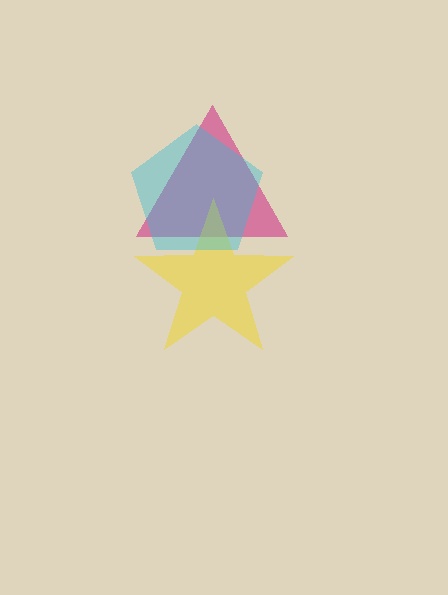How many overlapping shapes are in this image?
There are 3 overlapping shapes in the image.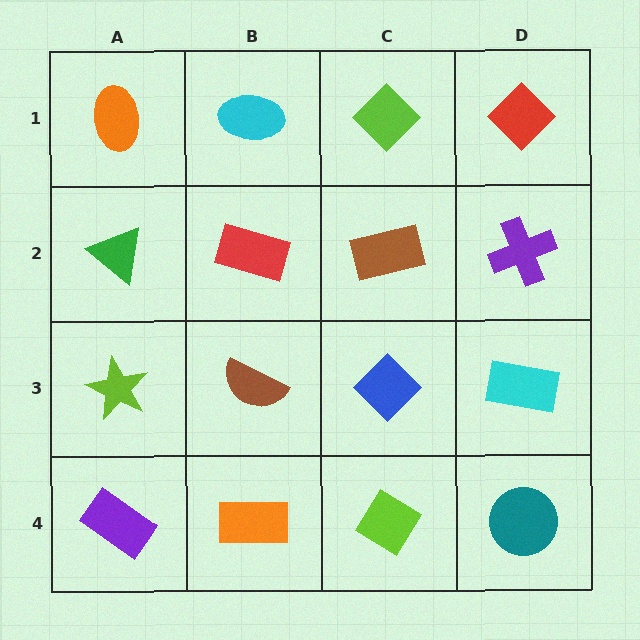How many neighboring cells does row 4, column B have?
3.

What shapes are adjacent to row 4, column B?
A brown semicircle (row 3, column B), a purple rectangle (row 4, column A), a lime diamond (row 4, column C).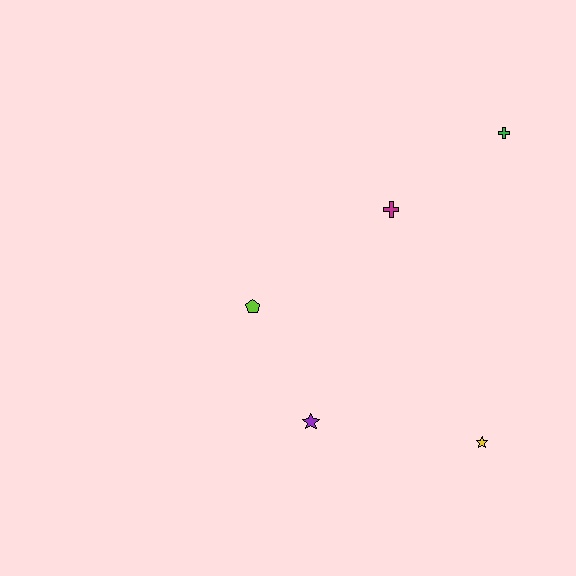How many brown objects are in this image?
There are no brown objects.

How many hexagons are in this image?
There are no hexagons.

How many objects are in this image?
There are 5 objects.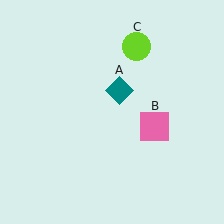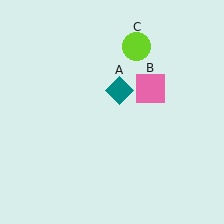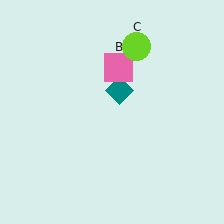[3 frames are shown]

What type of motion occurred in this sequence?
The pink square (object B) rotated counterclockwise around the center of the scene.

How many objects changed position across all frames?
1 object changed position: pink square (object B).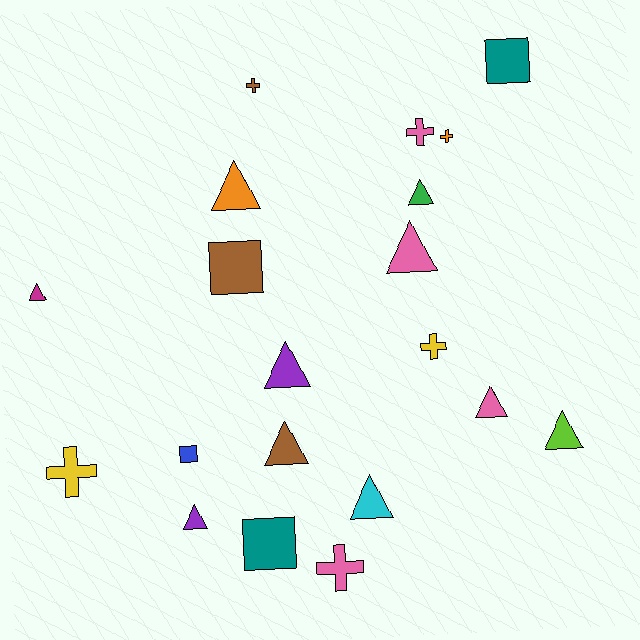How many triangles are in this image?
There are 10 triangles.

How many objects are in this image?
There are 20 objects.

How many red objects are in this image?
There are no red objects.